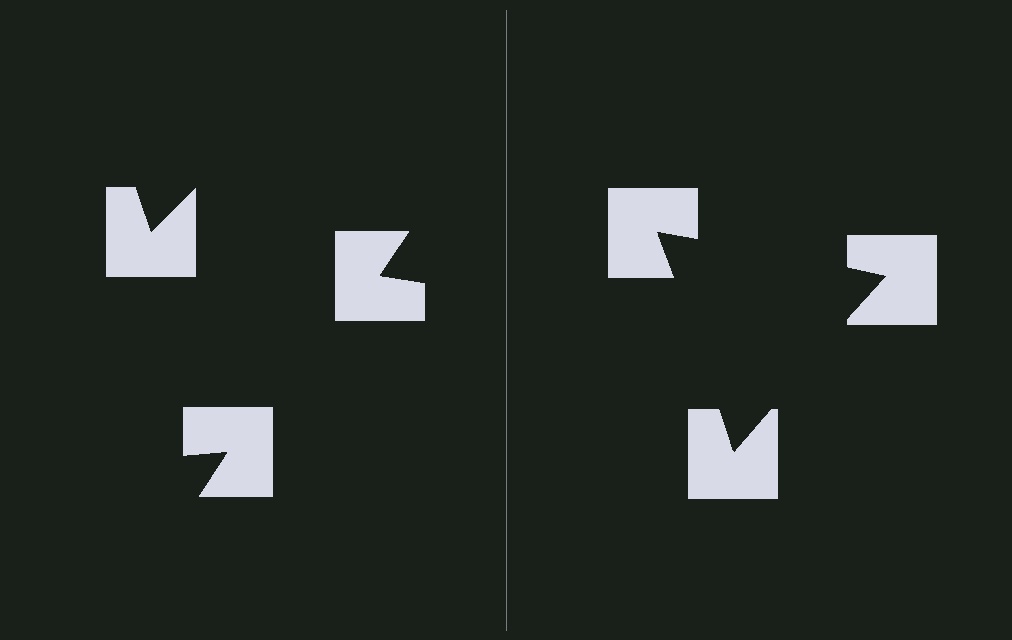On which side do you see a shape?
An illusory triangle appears on the right side. On the left side the wedge cuts are rotated, so no coherent shape forms.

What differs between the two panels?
The notched squares are positioned identically on both sides; only the wedge orientations differ. On the right they align to a triangle; on the left they are misaligned.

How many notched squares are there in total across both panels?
6 — 3 on each side.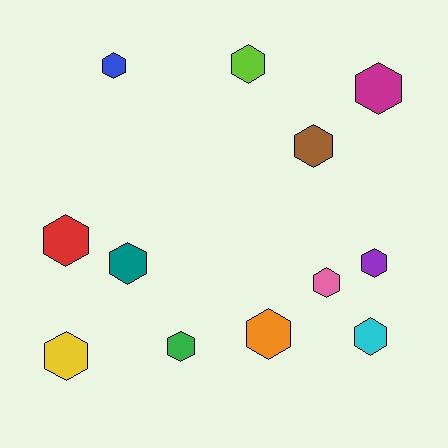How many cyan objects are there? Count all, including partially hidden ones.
There is 1 cyan object.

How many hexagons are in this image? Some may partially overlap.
There are 12 hexagons.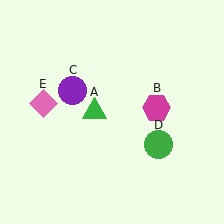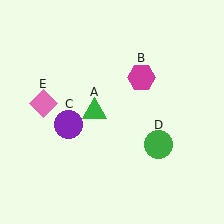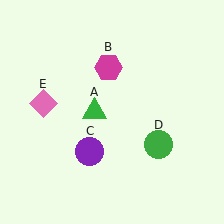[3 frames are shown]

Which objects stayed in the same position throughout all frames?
Green triangle (object A) and green circle (object D) and pink diamond (object E) remained stationary.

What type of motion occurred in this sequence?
The magenta hexagon (object B), purple circle (object C) rotated counterclockwise around the center of the scene.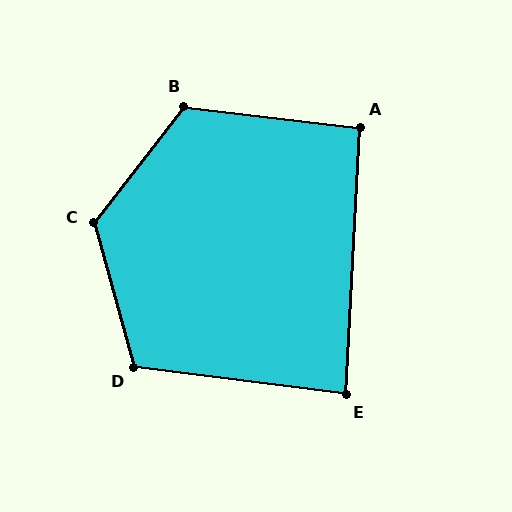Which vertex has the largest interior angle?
C, at approximately 127 degrees.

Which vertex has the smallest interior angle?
E, at approximately 86 degrees.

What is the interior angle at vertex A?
Approximately 94 degrees (approximately right).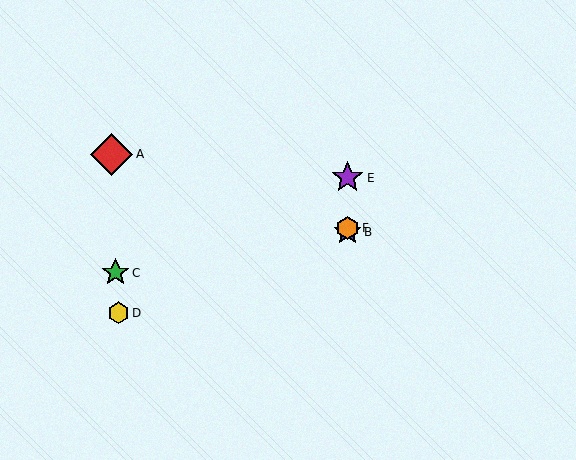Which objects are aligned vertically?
Objects B, E, F are aligned vertically.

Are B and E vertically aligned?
Yes, both are at x≈347.